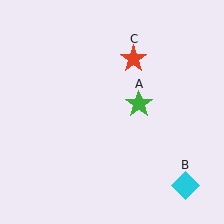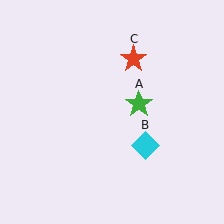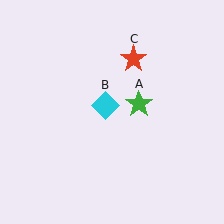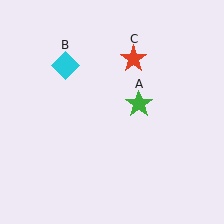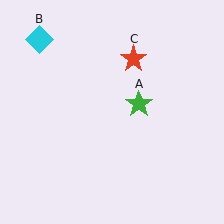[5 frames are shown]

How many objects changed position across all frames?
1 object changed position: cyan diamond (object B).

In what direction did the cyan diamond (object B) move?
The cyan diamond (object B) moved up and to the left.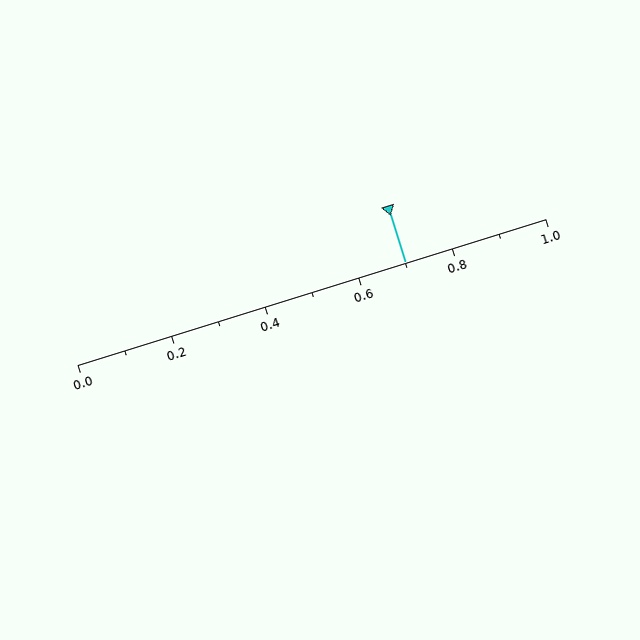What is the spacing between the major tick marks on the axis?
The major ticks are spaced 0.2 apart.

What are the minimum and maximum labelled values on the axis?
The axis runs from 0.0 to 1.0.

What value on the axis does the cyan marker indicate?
The marker indicates approximately 0.7.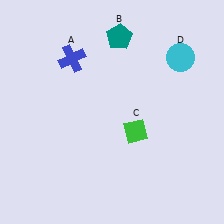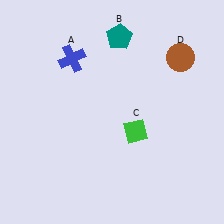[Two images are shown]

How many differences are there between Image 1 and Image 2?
There is 1 difference between the two images.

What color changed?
The circle (D) changed from cyan in Image 1 to brown in Image 2.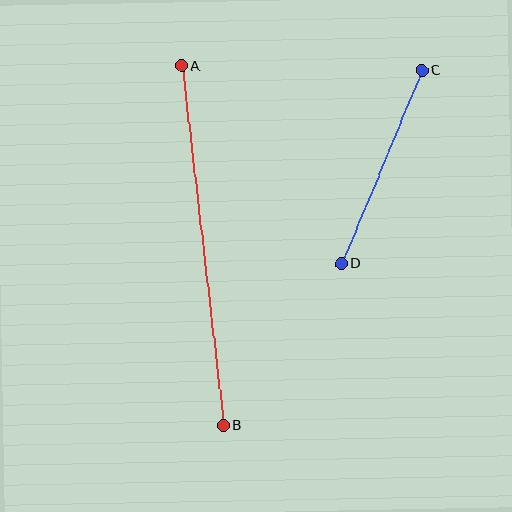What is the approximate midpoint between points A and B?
The midpoint is at approximately (202, 246) pixels.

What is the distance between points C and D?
The distance is approximately 210 pixels.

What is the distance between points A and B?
The distance is approximately 362 pixels.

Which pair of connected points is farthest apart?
Points A and B are farthest apart.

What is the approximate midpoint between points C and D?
The midpoint is at approximately (382, 167) pixels.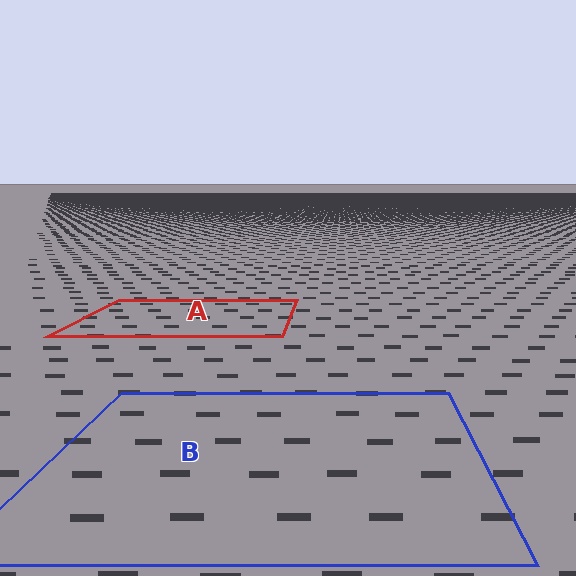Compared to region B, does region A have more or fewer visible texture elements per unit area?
Region A has more texture elements per unit area — they are packed more densely because it is farther away.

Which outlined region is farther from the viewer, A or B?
Region A is farther from the viewer — the texture elements inside it appear smaller and more densely packed.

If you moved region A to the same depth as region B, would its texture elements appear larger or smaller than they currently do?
They would appear larger. At a closer depth, the same texture elements are projected at a bigger on-screen size.